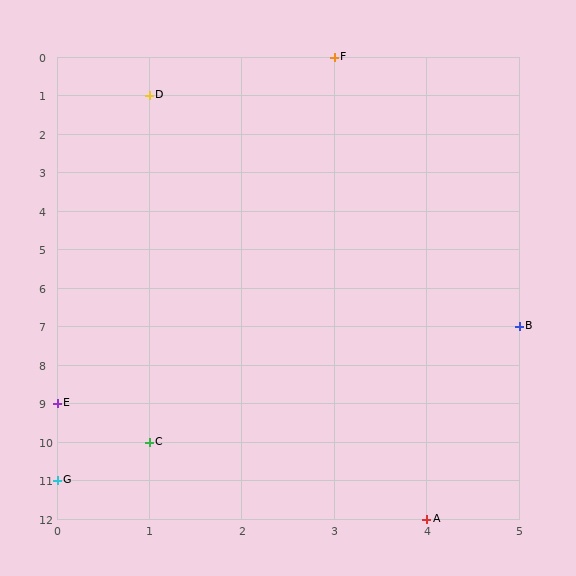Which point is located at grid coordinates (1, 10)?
Point C is at (1, 10).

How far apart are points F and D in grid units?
Points F and D are 2 columns and 1 row apart (about 2.2 grid units diagonally).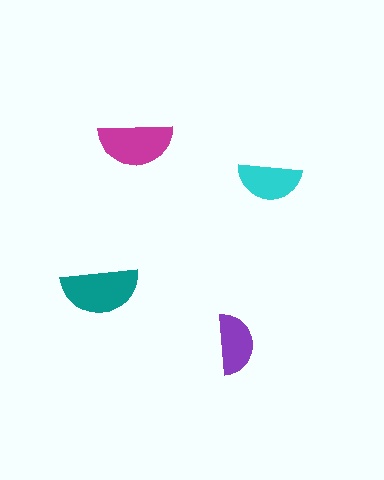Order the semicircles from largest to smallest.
the teal one, the magenta one, the cyan one, the purple one.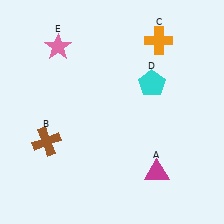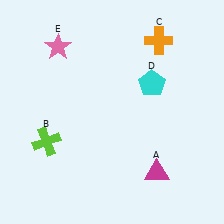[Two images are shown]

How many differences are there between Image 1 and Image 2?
There is 1 difference between the two images.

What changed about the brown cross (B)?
In Image 1, B is brown. In Image 2, it changed to lime.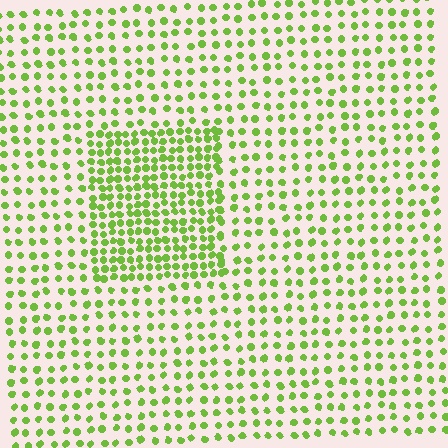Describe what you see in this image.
The image contains small lime elements arranged at two different densities. A rectangle-shaped region is visible where the elements are more densely packed than the surrounding area.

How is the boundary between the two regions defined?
The boundary is defined by a change in element density (approximately 2.0x ratio). All elements are the same color, size, and shape.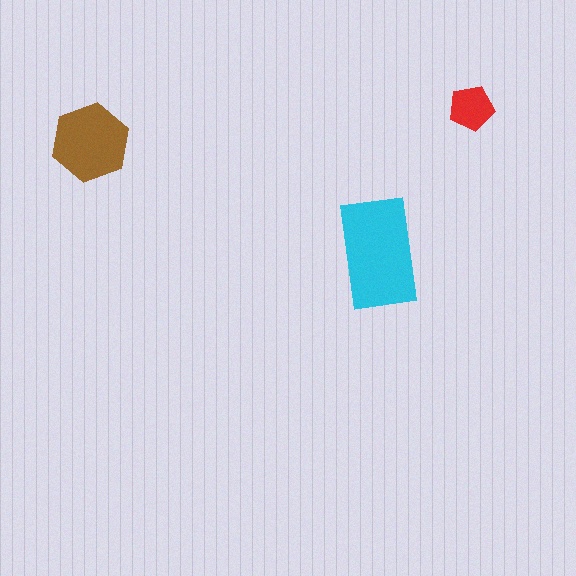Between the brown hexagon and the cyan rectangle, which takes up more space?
The cyan rectangle.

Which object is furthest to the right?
The red pentagon is rightmost.